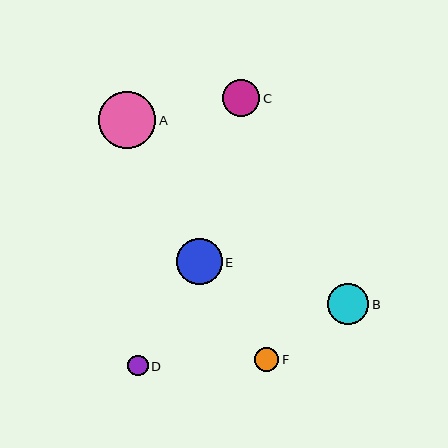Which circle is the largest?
Circle A is the largest with a size of approximately 57 pixels.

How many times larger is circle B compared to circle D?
Circle B is approximately 2.0 times the size of circle D.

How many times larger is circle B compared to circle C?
Circle B is approximately 1.1 times the size of circle C.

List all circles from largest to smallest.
From largest to smallest: A, E, B, C, F, D.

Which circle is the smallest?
Circle D is the smallest with a size of approximately 20 pixels.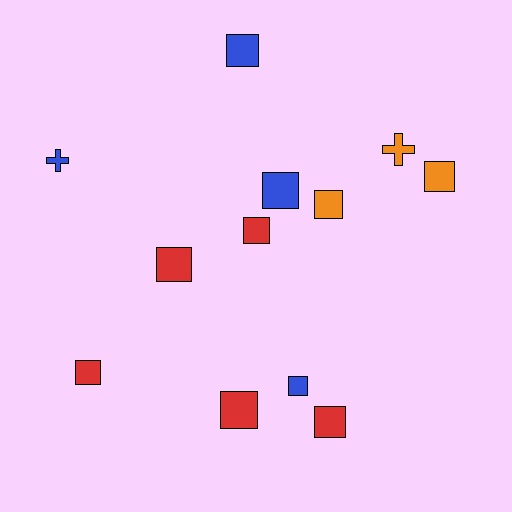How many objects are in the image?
There are 12 objects.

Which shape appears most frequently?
Square, with 10 objects.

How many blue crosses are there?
There is 1 blue cross.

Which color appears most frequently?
Red, with 5 objects.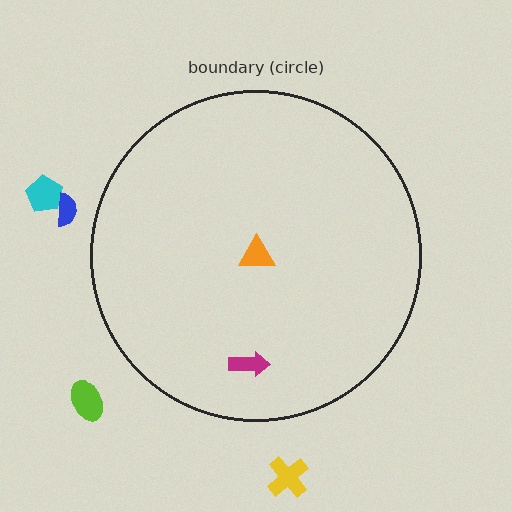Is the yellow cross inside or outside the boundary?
Outside.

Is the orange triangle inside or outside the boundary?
Inside.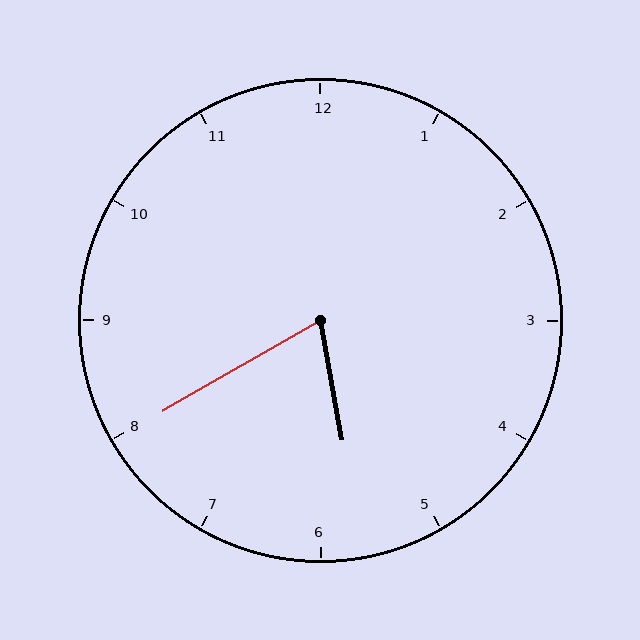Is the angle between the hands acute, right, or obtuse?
It is acute.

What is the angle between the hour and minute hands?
Approximately 70 degrees.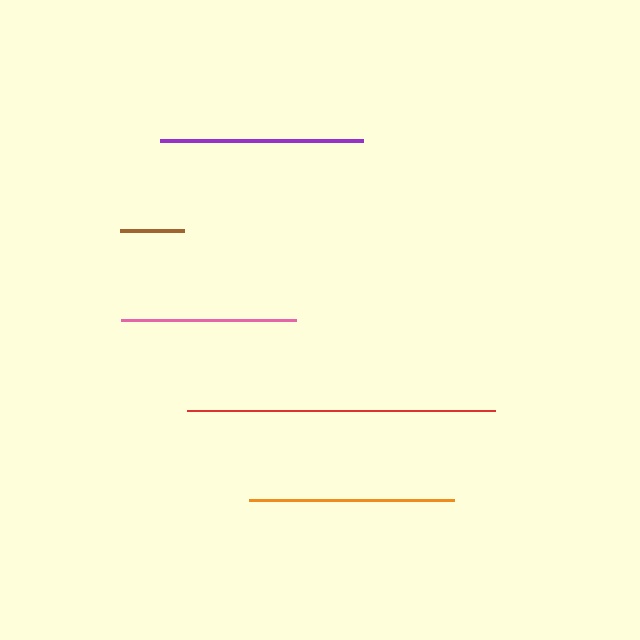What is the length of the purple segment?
The purple segment is approximately 203 pixels long.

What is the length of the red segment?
The red segment is approximately 308 pixels long.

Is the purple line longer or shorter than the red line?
The red line is longer than the purple line.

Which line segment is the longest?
The red line is the longest at approximately 308 pixels.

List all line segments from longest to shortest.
From longest to shortest: red, orange, purple, pink, brown.